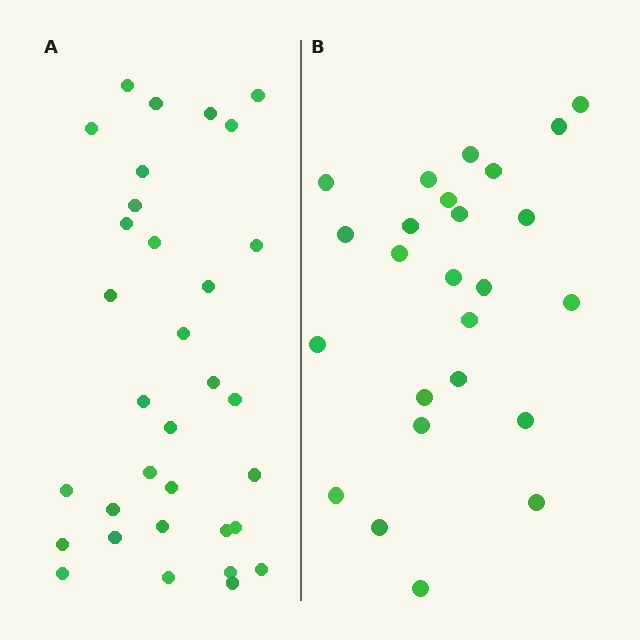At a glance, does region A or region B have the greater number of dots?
Region A (the left region) has more dots.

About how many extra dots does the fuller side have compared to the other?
Region A has roughly 8 or so more dots than region B.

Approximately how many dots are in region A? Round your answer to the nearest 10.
About 30 dots. (The exact count is 33, which rounds to 30.)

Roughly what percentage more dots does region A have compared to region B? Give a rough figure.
About 30% more.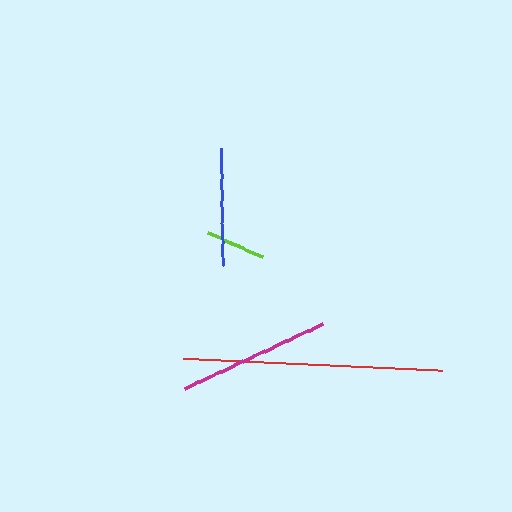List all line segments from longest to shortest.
From longest to shortest: red, magenta, blue, lime.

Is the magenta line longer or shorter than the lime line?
The magenta line is longer than the lime line.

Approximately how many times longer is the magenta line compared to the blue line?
The magenta line is approximately 1.3 times the length of the blue line.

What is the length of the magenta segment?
The magenta segment is approximately 153 pixels long.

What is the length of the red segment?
The red segment is approximately 258 pixels long.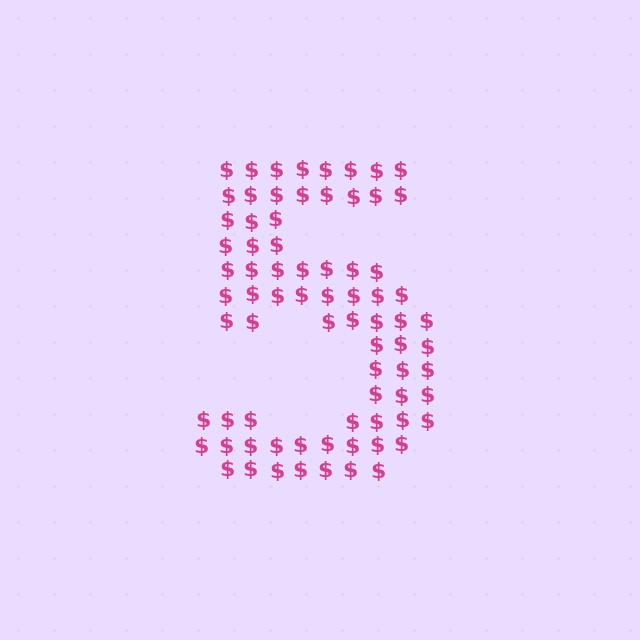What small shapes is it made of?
It is made of small dollar signs.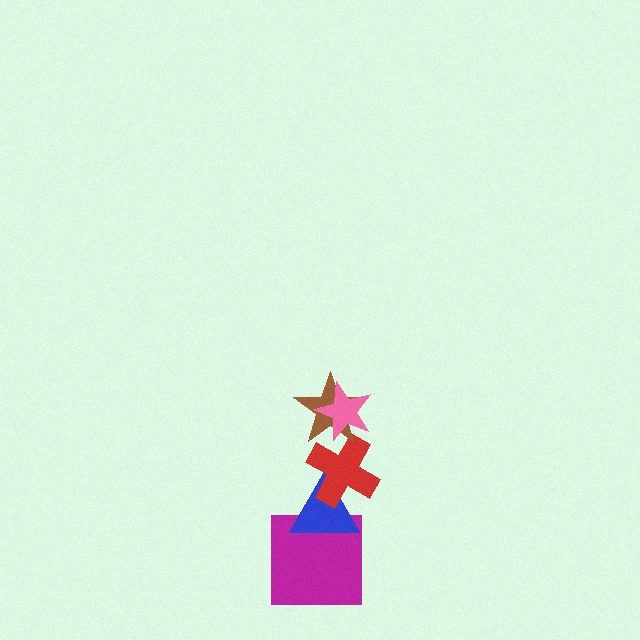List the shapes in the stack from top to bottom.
From top to bottom: the pink star, the brown star, the red cross, the blue triangle, the magenta square.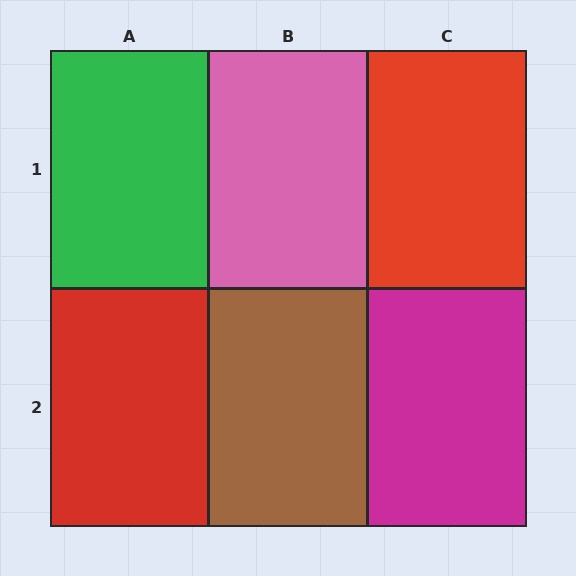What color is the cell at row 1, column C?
Red.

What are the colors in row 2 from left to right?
Red, brown, magenta.